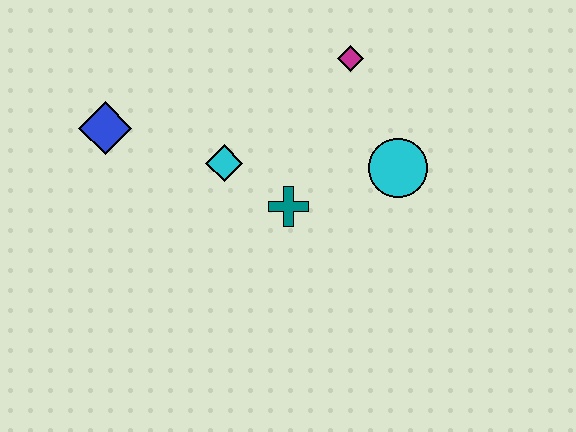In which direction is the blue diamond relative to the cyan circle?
The blue diamond is to the left of the cyan circle.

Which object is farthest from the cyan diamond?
The cyan circle is farthest from the cyan diamond.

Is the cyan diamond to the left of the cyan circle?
Yes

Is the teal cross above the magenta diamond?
No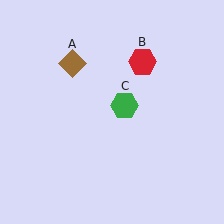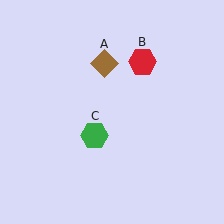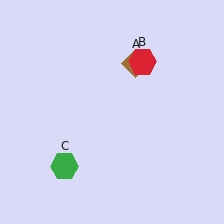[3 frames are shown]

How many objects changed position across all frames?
2 objects changed position: brown diamond (object A), green hexagon (object C).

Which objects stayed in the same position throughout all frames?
Red hexagon (object B) remained stationary.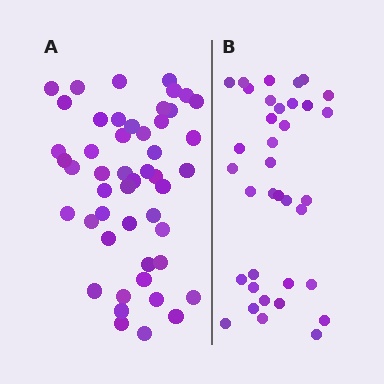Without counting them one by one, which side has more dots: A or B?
Region A (the left region) has more dots.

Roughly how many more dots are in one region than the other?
Region A has approximately 15 more dots than region B.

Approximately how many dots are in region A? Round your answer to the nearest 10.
About 50 dots. (The exact count is 49, which rounds to 50.)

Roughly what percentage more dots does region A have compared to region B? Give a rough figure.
About 35% more.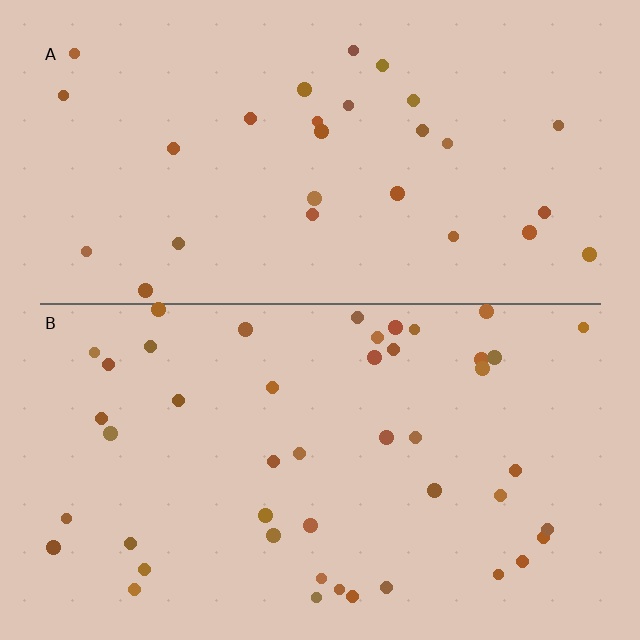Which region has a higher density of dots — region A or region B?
B (the bottom).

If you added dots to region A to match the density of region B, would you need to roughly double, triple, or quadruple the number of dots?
Approximately double.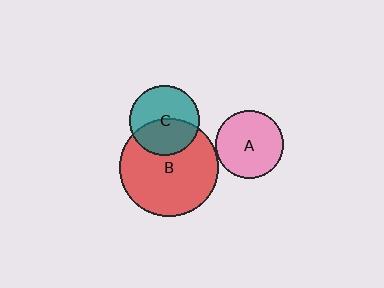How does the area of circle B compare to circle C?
Approximately 1.9 times.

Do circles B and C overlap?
Yes.